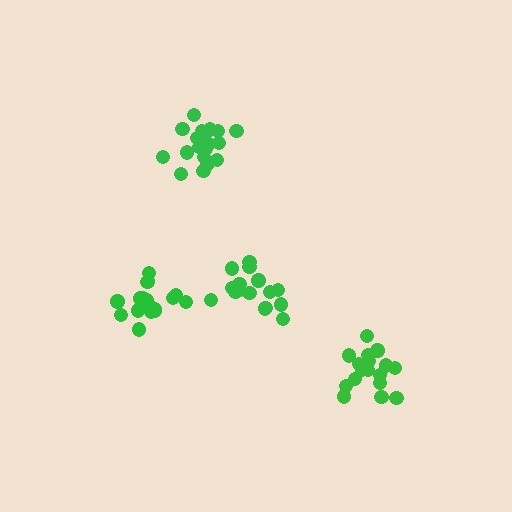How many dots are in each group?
Group 1: 16 dots, Group 2: 19 dots, Group 3: 17 dots, Group 4: 20 dots (72 total).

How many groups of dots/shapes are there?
There are 4 groups.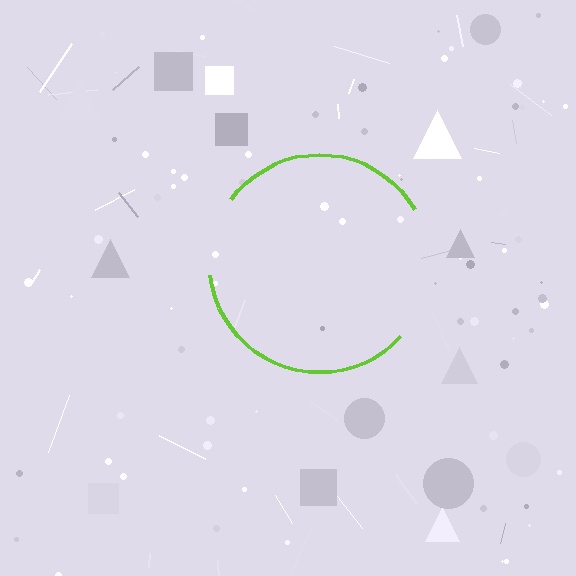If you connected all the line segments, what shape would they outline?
They would outline a circle.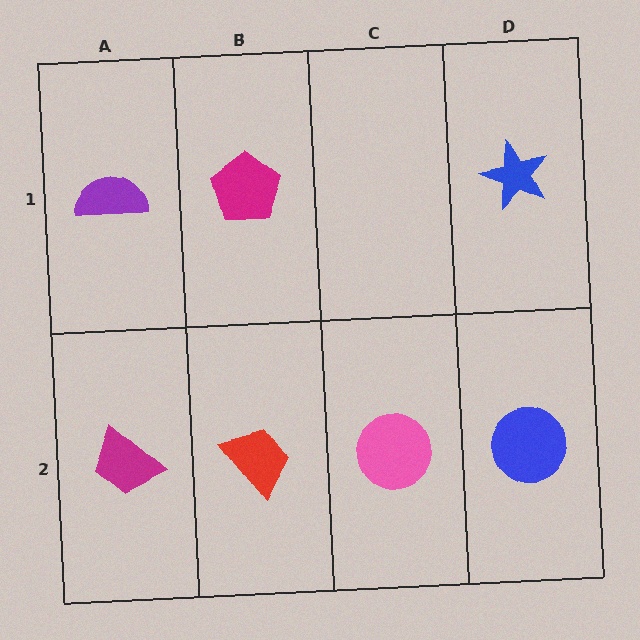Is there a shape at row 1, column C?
No, that cell is empty.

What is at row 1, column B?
A magenta pentagon.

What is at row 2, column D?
A blue circle.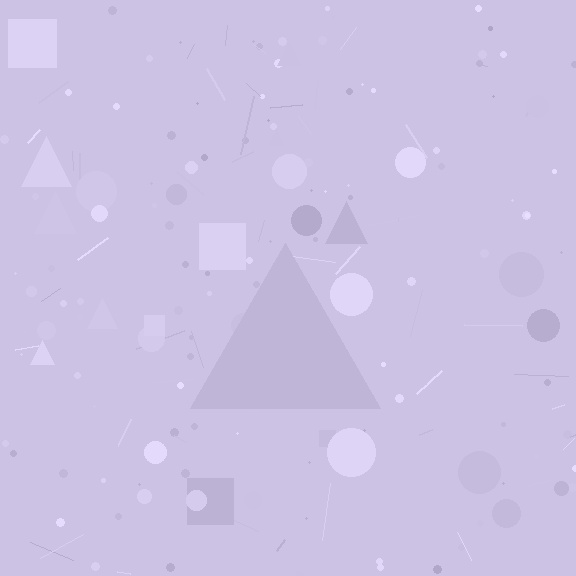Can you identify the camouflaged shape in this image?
The camouflaged shape is a triangle.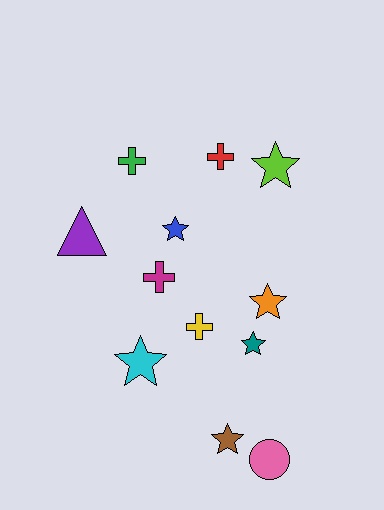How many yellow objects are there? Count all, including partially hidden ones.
There is 1 yellow object.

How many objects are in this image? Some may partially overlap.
There are 12 objects.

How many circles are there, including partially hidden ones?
There is 1 circle.